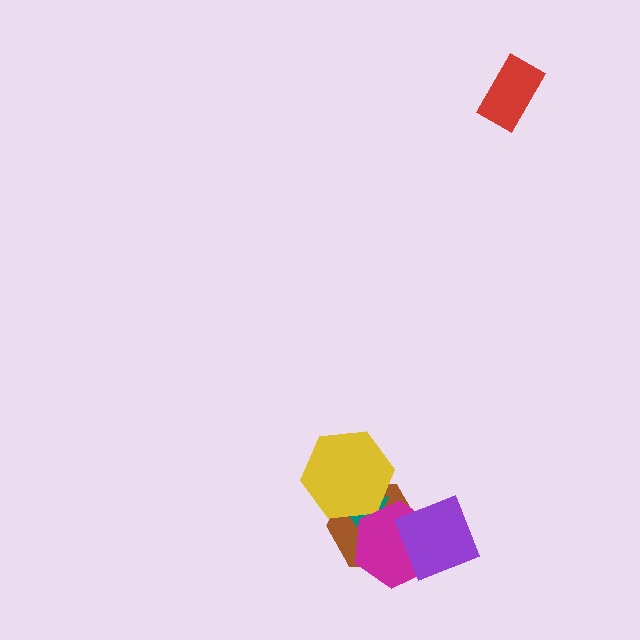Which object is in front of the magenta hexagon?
The purple diamond is in front of the magenta hexagon.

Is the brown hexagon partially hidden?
Yes, it is partially covered by another shape.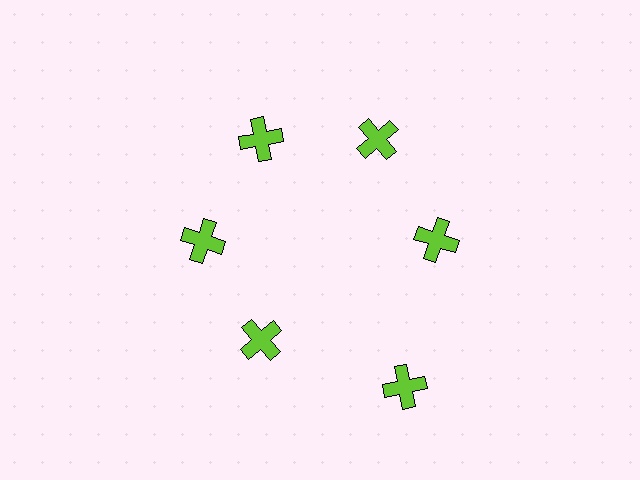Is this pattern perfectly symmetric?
No. The 6 lime crosses are arranged in a ring, but one element near the 5 o'clock position is pushed outward from the center, breaking the 6-fold rotational symmetry.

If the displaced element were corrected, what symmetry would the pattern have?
It would have 6-fold rotational symmetry — the pattern would map onto itself every 60 degrees.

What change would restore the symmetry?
The symmetry would be restored by moving it inward, back onto the ring so that all 6 crosses sit at equal angles and equal distance from the center.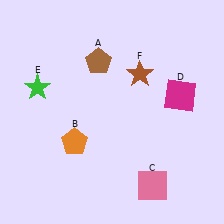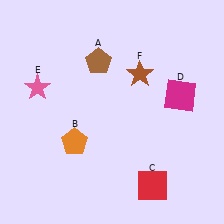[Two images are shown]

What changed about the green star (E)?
In Image 1, E is green. In Image 2, it changed to pink.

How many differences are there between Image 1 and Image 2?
There are 2 differences between the two images.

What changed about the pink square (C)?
In Image 1, C is pink. In Image 2, it changed to red.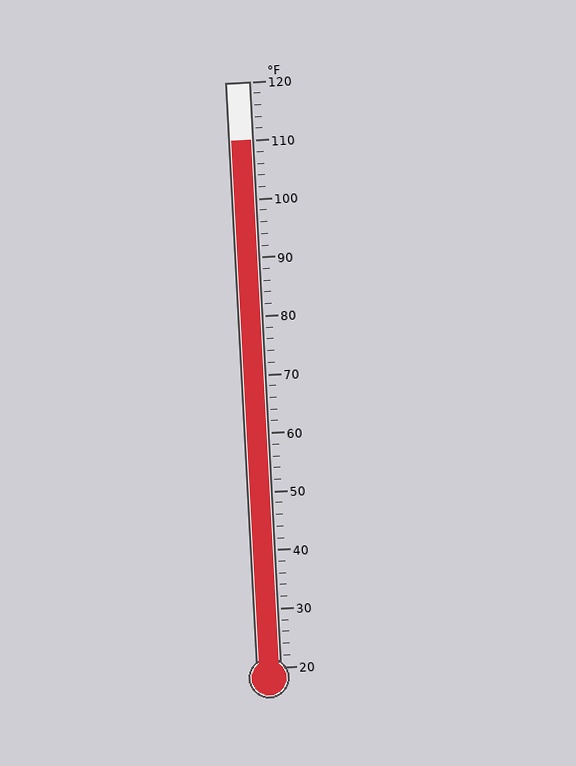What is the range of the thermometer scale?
The thermometer scale ranges from 20°F to 120°F.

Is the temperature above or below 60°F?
The temperature is above 60°F.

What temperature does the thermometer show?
The thermometer shows approximately 110°F.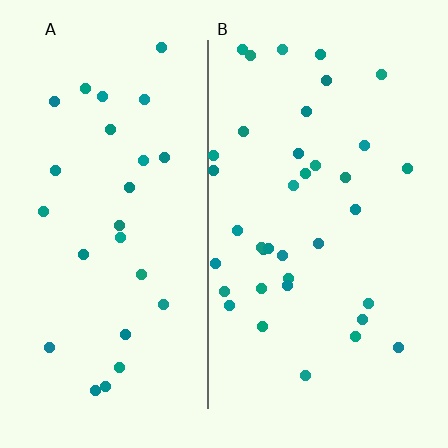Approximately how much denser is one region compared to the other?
Approximately 1.4× — region B over region A.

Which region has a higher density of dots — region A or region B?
B (the right).